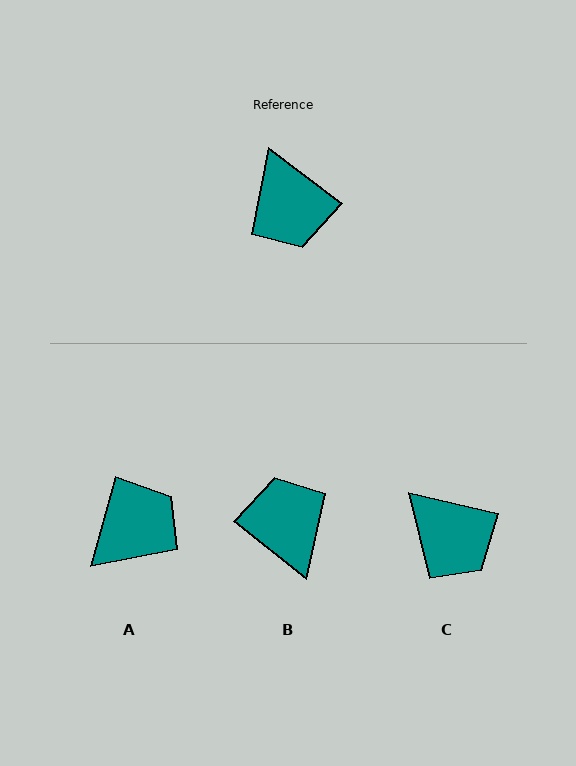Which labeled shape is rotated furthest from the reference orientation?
B, about 178 degrees away.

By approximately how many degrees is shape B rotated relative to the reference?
Approximately 178 degrees counter-clockwise.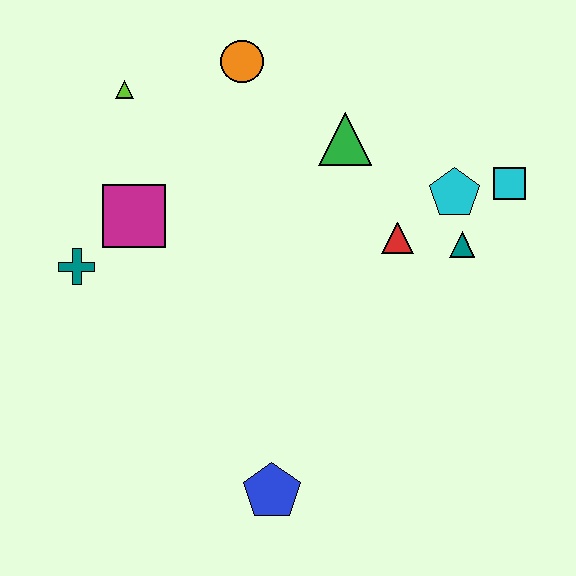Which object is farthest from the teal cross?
The cyan square is farthest from the teal cross.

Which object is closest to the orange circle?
The lime triangle is closest to the orange circle.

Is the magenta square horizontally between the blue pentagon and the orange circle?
No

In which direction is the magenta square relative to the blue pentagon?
The magenta square is above the blue pentagon.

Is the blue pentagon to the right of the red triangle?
No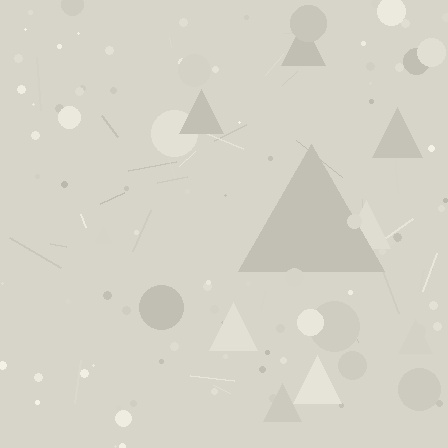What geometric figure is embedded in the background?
A triangle is embedded in the background.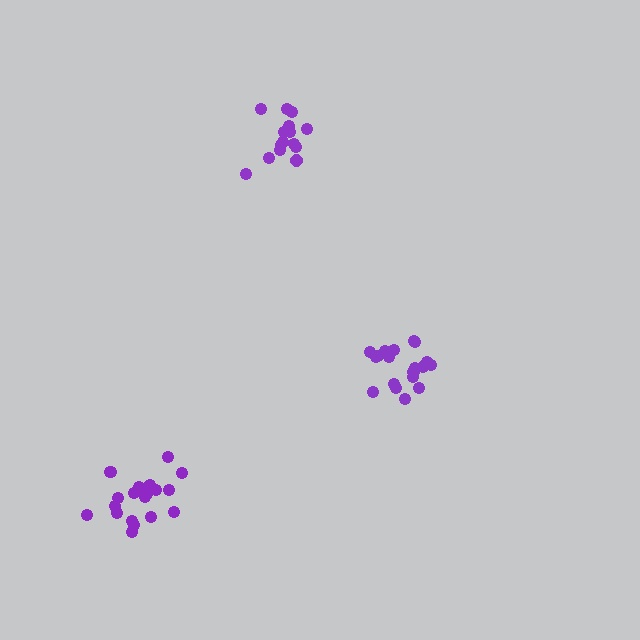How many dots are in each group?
Group 1: 15 dots, Group 2: 20 dots, Group 3: 20 dots (55 total).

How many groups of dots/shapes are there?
There are 3 groups.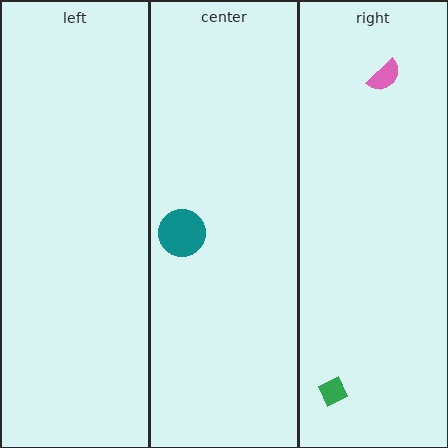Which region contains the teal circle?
The center region.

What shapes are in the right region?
The green diamond, the pink semicircle.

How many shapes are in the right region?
2.